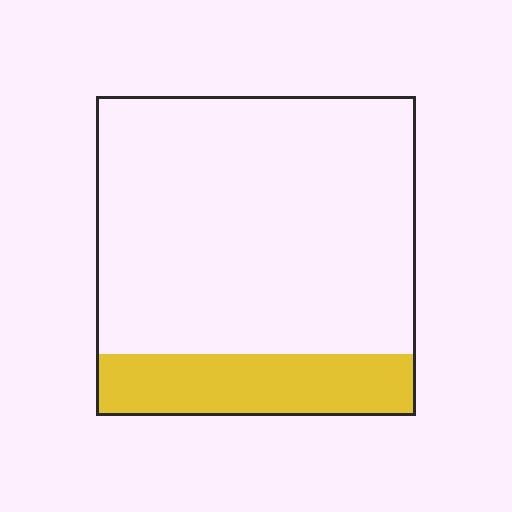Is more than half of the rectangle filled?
No.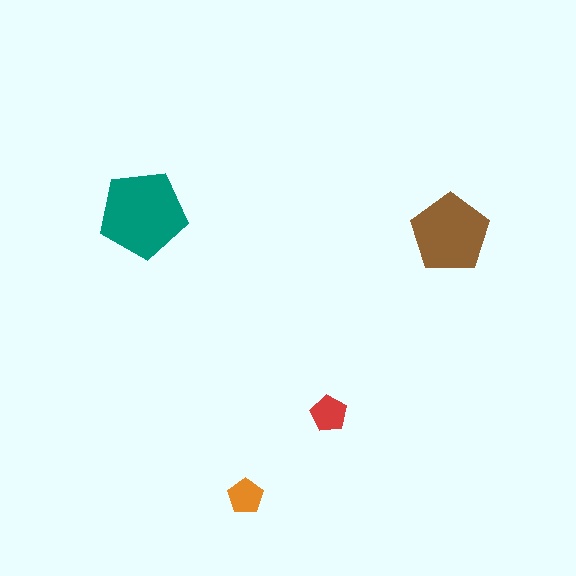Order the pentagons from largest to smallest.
the teal one, the brown one, the red one, the orange one.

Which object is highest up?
The teal pentagon is topmost.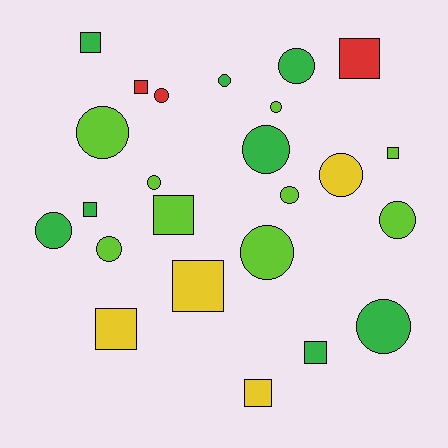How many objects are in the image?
There are 24 objects.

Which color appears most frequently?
Lime, with 9 objects.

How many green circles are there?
There are 5 green circles.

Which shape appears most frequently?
Circle, with 14 objects.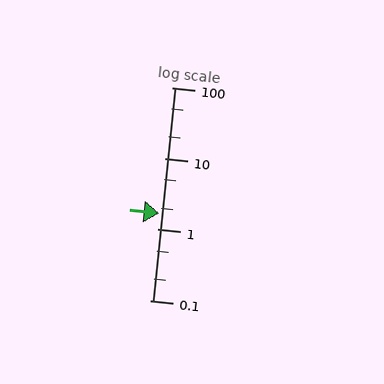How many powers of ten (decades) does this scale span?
The scale spans 3 decades, from 0.1 to 100.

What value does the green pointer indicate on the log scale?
The pointer indicates approximately 1.7.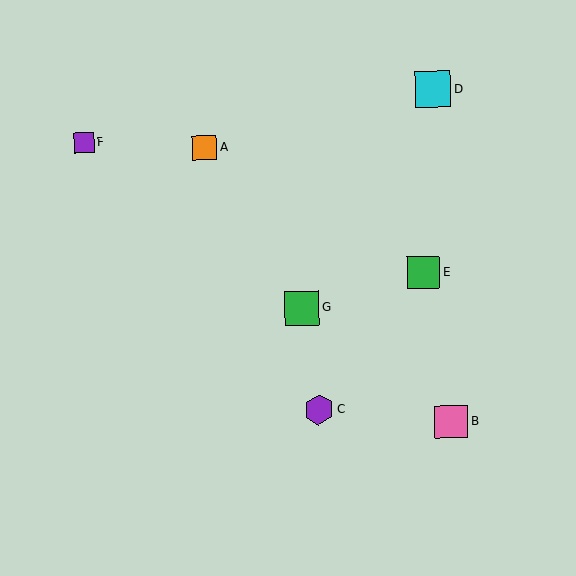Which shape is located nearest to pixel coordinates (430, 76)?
The cyan square (labeled D) at (433, 89) is nearest to that location.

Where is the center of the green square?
The center of the green square is at (302, 308).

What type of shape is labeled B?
Shape B is a pink square.